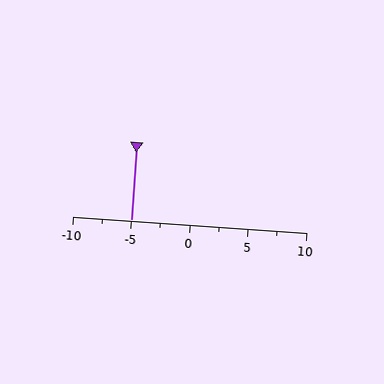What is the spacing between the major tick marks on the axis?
The major ticks are spaced 5 apart.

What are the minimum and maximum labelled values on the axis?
The axis runs from -10 to 10.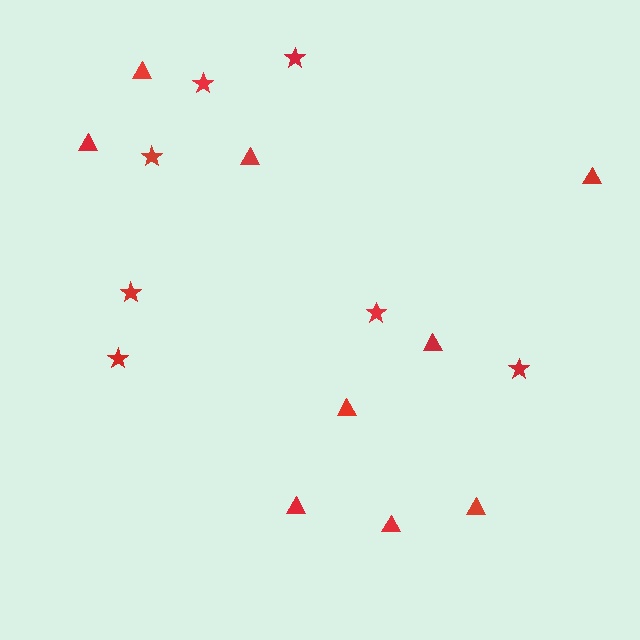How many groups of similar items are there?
There are 2 groups: one group of triangles (9) and one group of stars (7).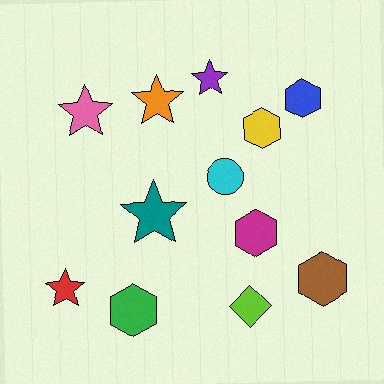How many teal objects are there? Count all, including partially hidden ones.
There is 1 teal object.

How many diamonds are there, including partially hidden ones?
There is 1 diamond.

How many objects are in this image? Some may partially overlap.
There are 12 objects.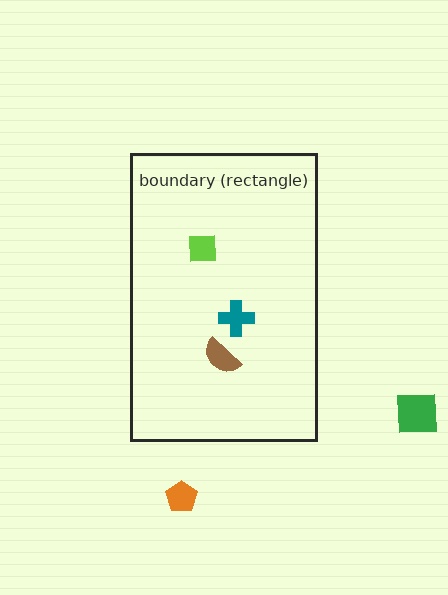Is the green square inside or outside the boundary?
Outside.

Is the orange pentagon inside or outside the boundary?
Outside.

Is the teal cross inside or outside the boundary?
Inside.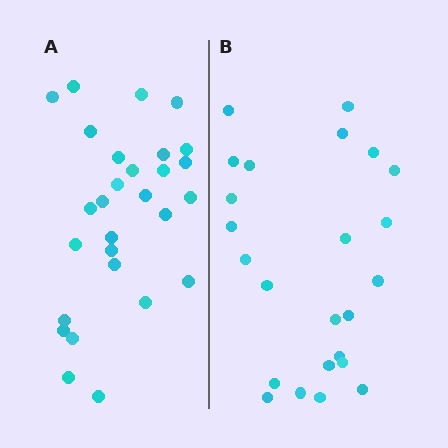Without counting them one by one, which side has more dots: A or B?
Region A (the left region) has more dots.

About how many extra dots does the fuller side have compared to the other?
Region A has about 4 more dots than region B.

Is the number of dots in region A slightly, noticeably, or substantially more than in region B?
Region A has only slightly more — the two regions are fairly close. The ratio is roughly 1.2 to 1.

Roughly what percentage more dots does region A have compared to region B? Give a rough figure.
About 15% more.